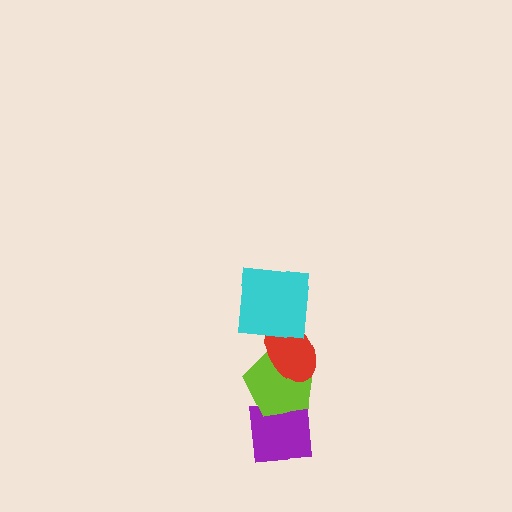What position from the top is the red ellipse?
The red ellipse is 2nd from the top.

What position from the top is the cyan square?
The cyan square is 1st from the top.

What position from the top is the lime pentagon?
The lime pentagon is 3rd from the top.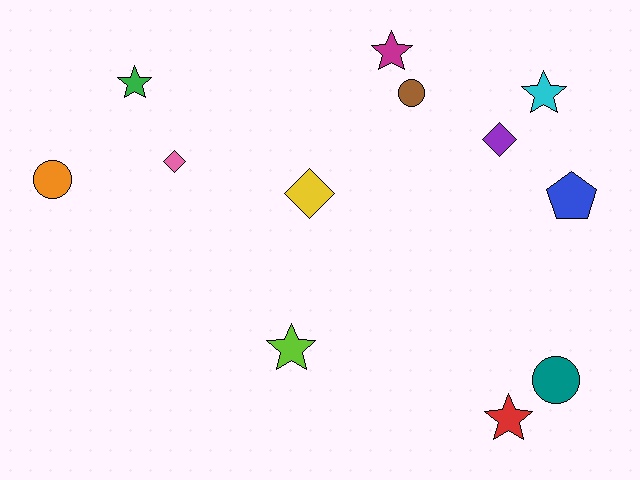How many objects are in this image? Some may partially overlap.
There are 12 objects.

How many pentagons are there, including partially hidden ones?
There is 1 pentagon.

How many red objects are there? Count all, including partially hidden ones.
There is 1 red object.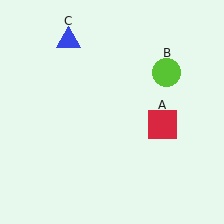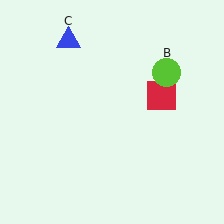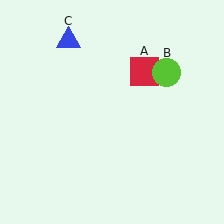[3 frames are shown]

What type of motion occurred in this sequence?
The red square (object A) rotated counterclockwise around the center of the scene.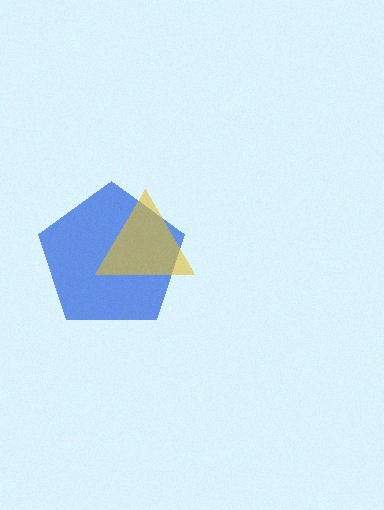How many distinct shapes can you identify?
There are 2 distinct shapes: a blue pentagon, a yellow triangle.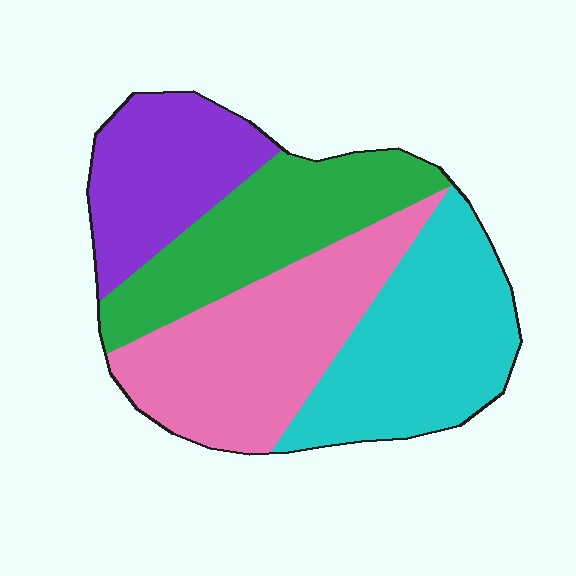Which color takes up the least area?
Purple, at roughly 20%.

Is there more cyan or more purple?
Cyan.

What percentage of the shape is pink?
Pink covers 30% of the shape.